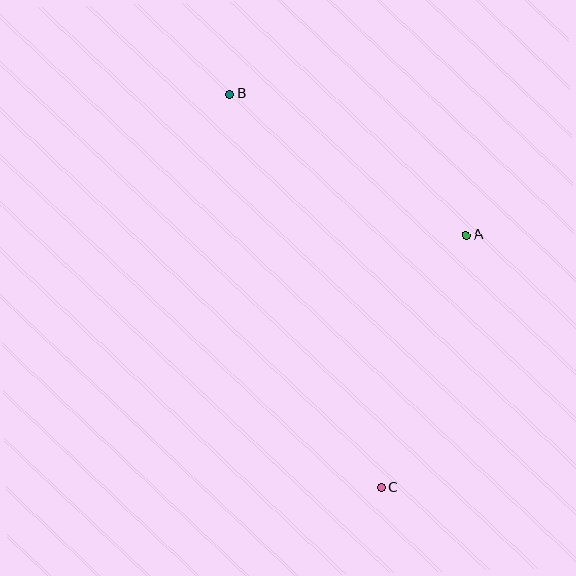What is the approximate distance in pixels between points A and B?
The distance between A and B is approximately 275 pixels.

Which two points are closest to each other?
Points A and C are closest to each other.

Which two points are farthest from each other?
Points B and C are farthest from each other.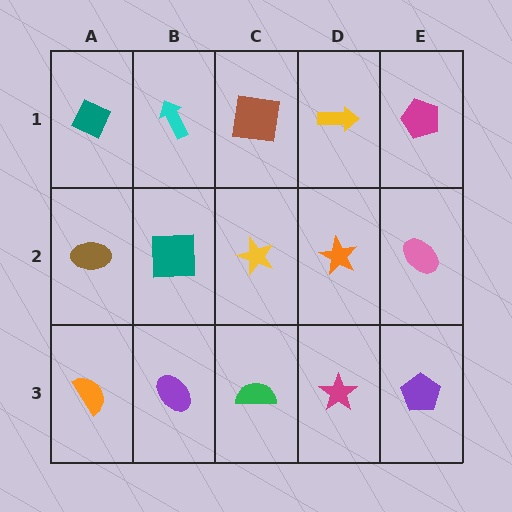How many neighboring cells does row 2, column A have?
3.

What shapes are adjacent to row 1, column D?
An orange star (row 2, column D), a brown square (row 1, column C), a magenta pentagon (row 1, column E).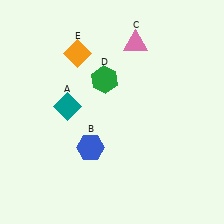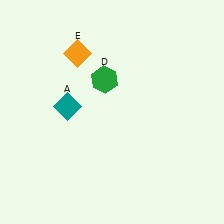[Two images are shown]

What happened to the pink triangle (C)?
The pink triangle (C) was removed in Image 2. It was in the top-right area of Image 1.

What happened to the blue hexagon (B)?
The blue hexagon (B) was removed in Image 2. It was in the bottom-left area of Image 1.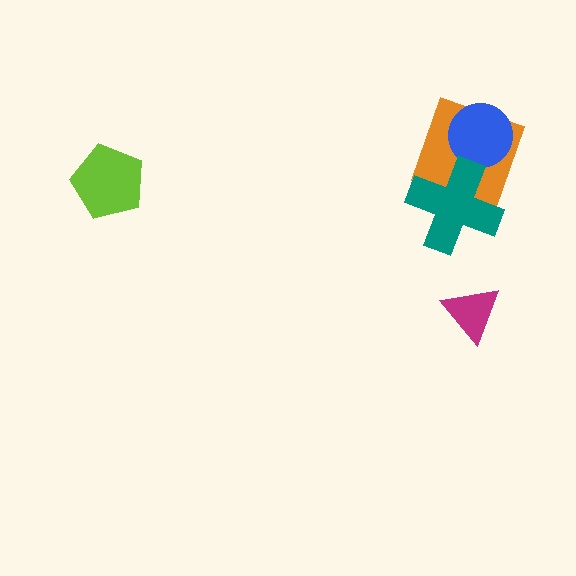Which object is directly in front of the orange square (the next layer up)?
The blue circle is directly in front of the orange square.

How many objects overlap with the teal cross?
1 object overlaps with the teal cross.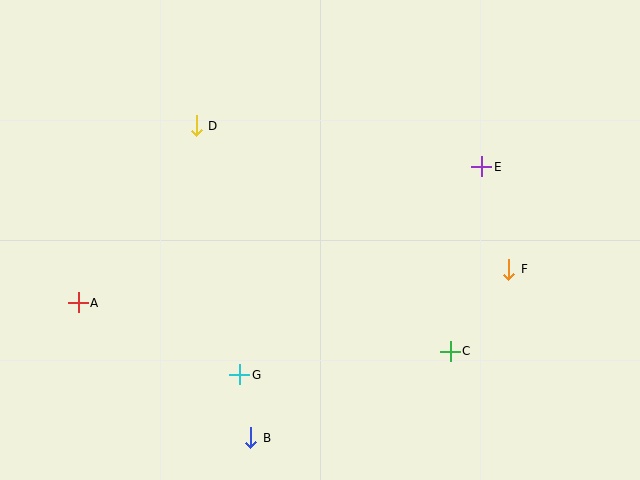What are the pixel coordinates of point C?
Point C is at (450, 351).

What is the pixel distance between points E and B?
The distance between E and B is 356 pixels.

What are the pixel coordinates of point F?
Point F is at (509, 269).